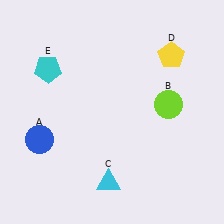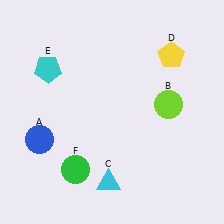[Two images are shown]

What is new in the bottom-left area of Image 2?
A green circle (F) was added in the bottom-left area of Image 2.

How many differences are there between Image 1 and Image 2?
There is 1 difference between the two images.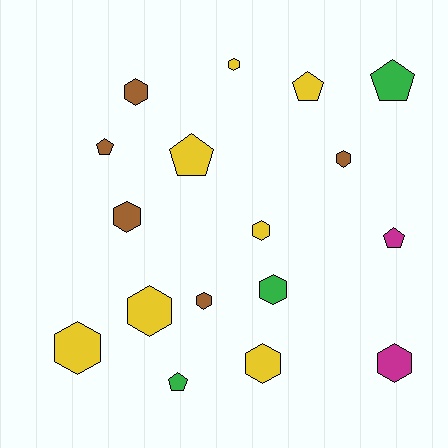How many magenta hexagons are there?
There is 1 magenta hexagon.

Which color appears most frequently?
Yellow, with 7 objects.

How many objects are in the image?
There are 17 objects.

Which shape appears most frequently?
Hexagon, with 11 objects.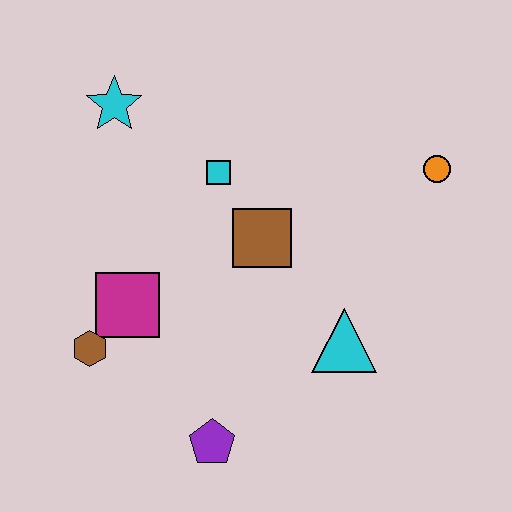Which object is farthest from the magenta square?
The orange circle is farthest from the magenta square.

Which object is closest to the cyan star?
The cyan square is closest to the cyan star.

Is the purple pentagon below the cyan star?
Yes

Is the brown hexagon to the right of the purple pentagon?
No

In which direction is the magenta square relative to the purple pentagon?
The magenta square is above the purple pentagon.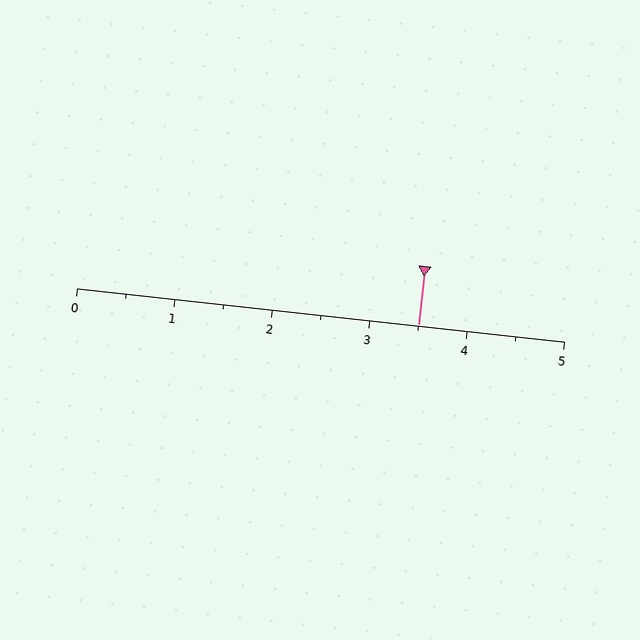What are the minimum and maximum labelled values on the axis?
The axis runs from 0 to 5.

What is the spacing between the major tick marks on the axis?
The major ticks are spaced 1 apart.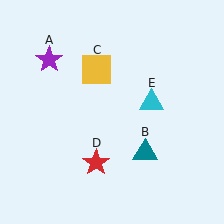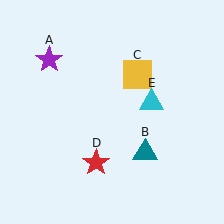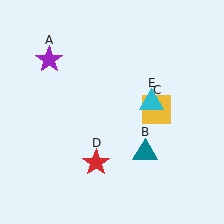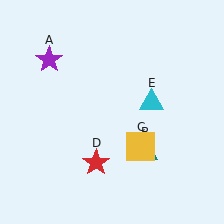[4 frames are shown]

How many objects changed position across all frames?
1 object changed position: yellow square (object C).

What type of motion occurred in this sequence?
The yellow square (object C) rotated clockwise around the center of the scene.